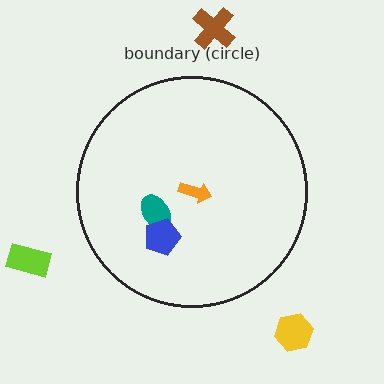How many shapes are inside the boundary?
3 inside, 3 outside.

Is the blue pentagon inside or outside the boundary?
Inside.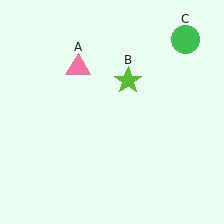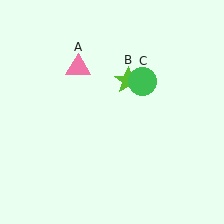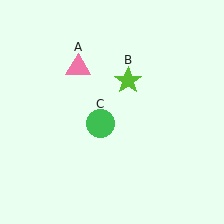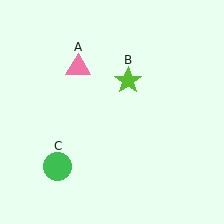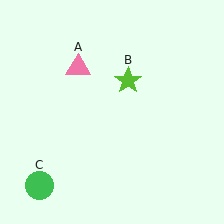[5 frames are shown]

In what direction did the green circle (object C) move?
The green circle (object C) moved down and to the left.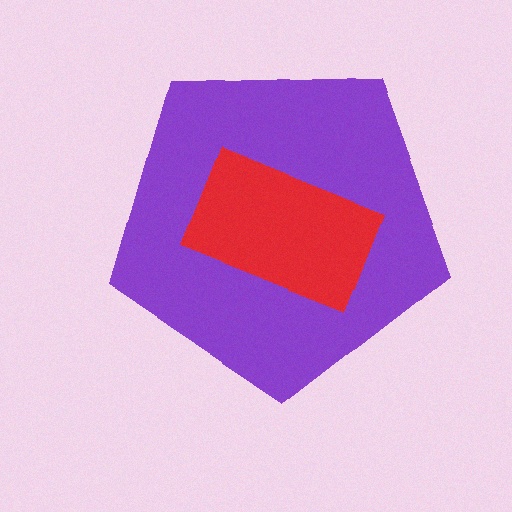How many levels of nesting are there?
2.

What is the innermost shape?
The red rectangle.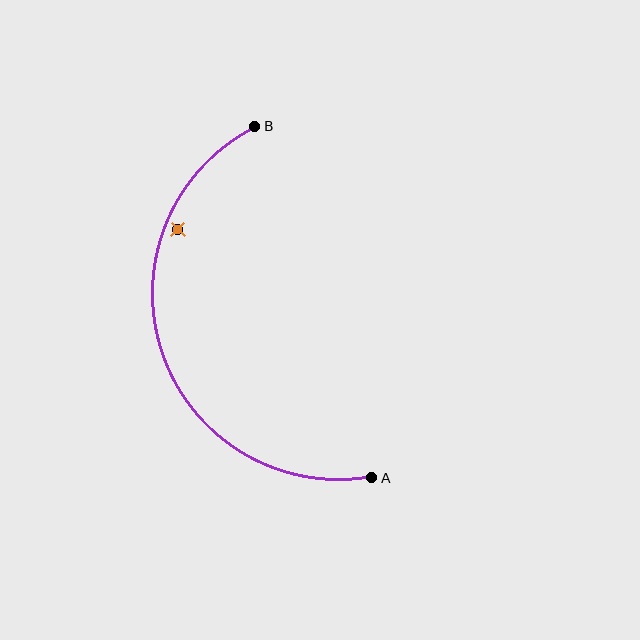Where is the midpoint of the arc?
The arc midpoint is the point on the curve farthest from the straight line joining A and B. It sits to the left of that line.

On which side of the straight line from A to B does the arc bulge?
The arc bulges to the left of the straight line connecting A and B.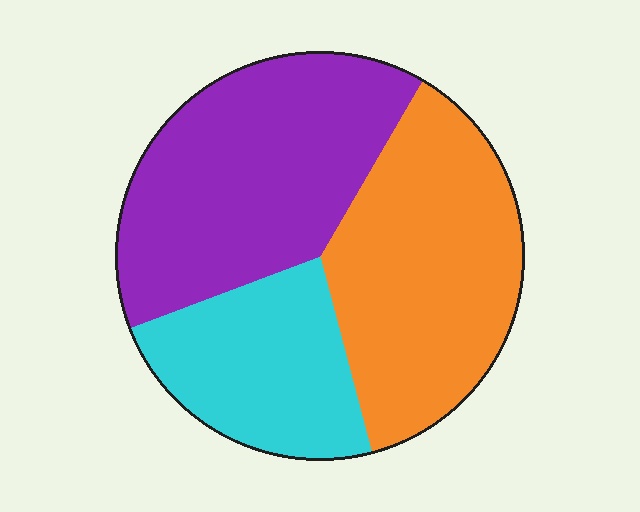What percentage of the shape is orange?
Orange takes up about three eighths (3/8) of the shape.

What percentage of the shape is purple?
Purple takes up between a third and a half of the shape.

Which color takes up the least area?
Cyan, at roughly 25%.